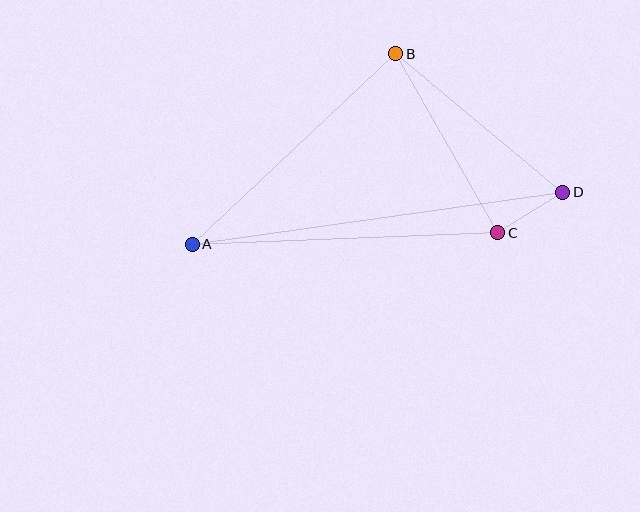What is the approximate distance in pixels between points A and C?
The distance between A and C is approximately 306 pixels.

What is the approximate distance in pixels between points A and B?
The distance between A and B is approximately 279 pixels.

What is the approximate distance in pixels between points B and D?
The distance between B and D is approximately 217 pixels.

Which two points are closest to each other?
Points C and D are closest to each other.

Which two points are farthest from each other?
Points A and D are farthest from each other.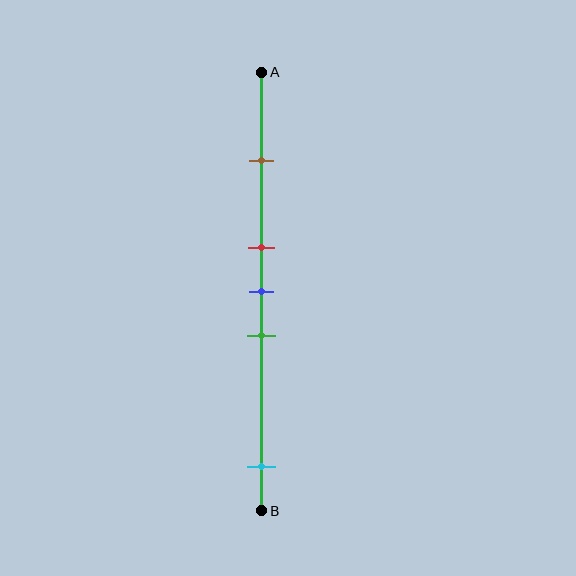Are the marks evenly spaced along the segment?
No, the marks are not evenly spaced.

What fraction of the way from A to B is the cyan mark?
The cyan mark is approximately 90% (0.9) of the way from A to B.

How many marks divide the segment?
There are 5 marks dividing the segment.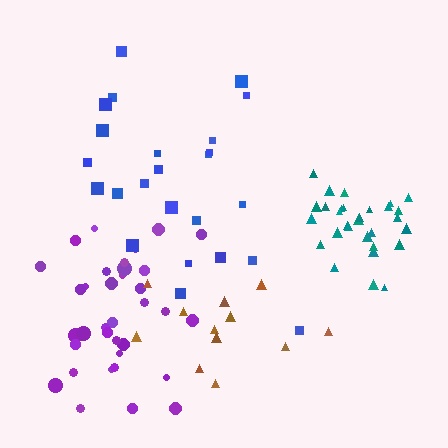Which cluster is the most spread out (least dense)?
Brown.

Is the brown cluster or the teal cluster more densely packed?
Teal.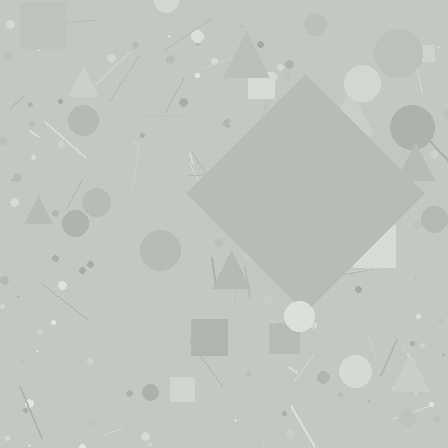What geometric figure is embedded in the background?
A diamond is embedded in the background.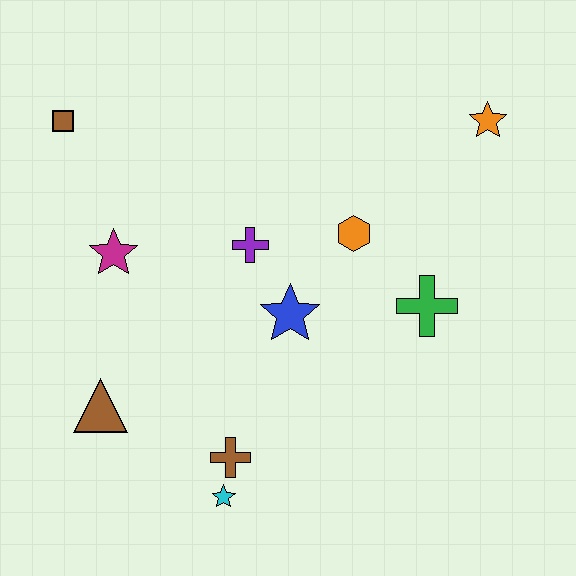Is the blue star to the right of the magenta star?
Yes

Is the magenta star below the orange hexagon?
Yes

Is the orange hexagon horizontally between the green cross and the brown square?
Yes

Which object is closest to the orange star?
The orange hexagon is closest to the orange star.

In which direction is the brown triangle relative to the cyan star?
The brown triangle is to the left of the cyan star.